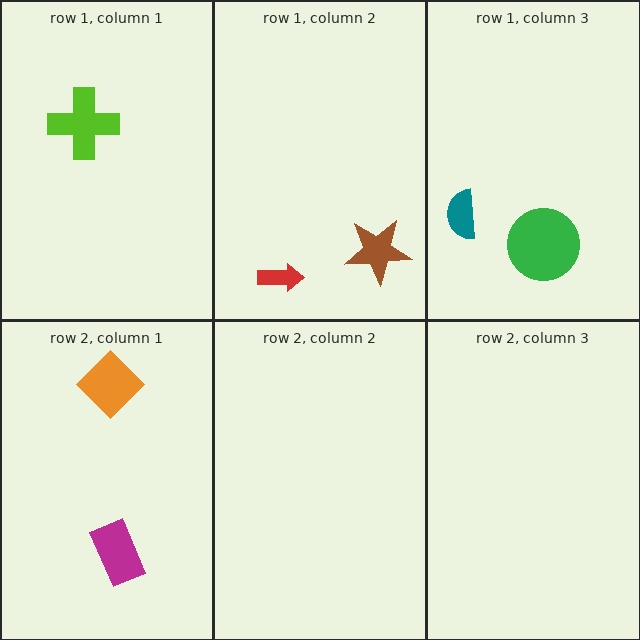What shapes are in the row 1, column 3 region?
The green circle, the teal semicircle.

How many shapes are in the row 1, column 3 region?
2.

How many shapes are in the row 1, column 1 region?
1.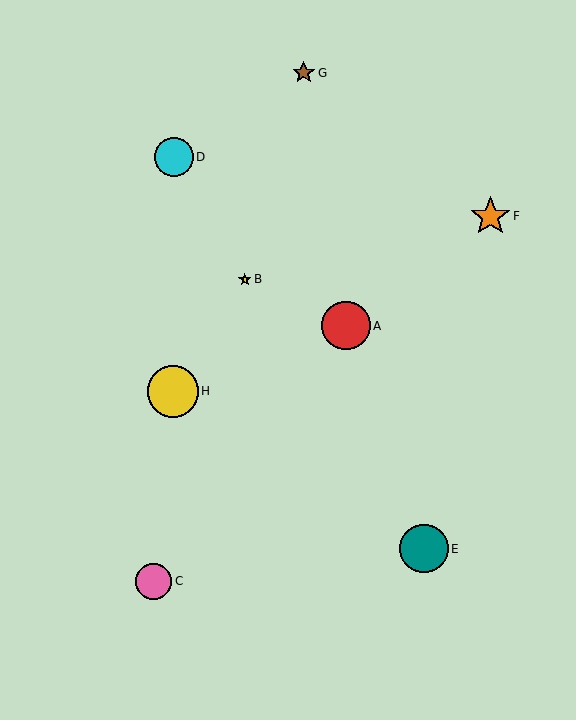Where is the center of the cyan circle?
The center of the cyan circle is at (174, 157).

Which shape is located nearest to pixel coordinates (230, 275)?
The yellow star (labeled B) at (245, 279) is nearest to that location.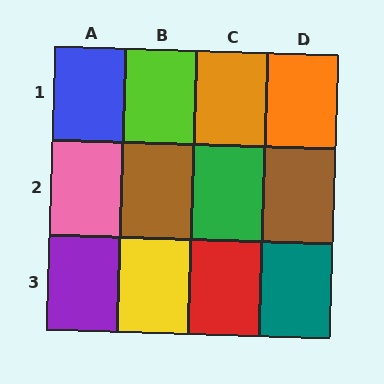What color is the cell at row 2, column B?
Brown.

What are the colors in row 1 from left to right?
Blue, lime, orange, orange.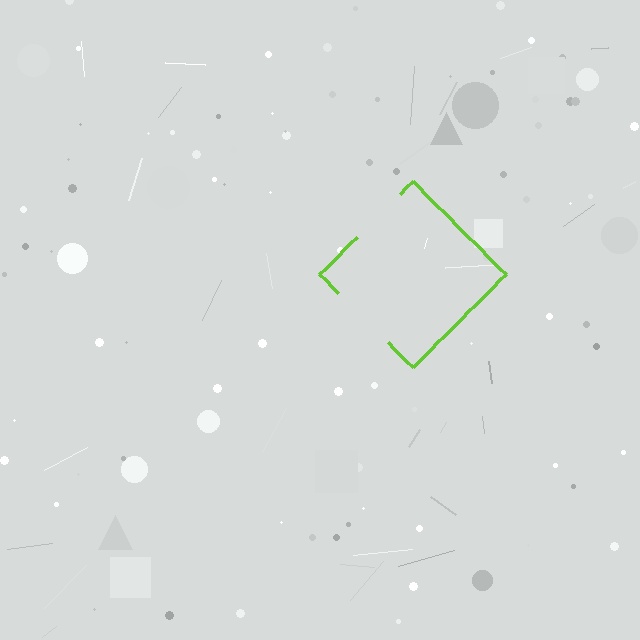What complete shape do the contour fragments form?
The contour fragments form a diamond.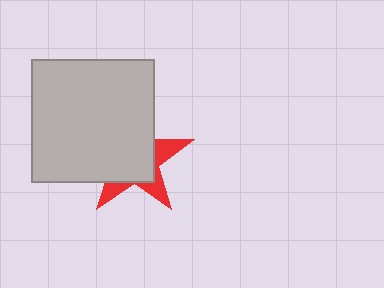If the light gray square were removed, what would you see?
You would see the complete red star.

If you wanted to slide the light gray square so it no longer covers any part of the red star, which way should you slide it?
Slide it toward the upper-left — that is the most direct way to separate the two shapes.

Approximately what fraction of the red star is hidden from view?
Roughly 69% of the red star is hidden behind the light gray square.